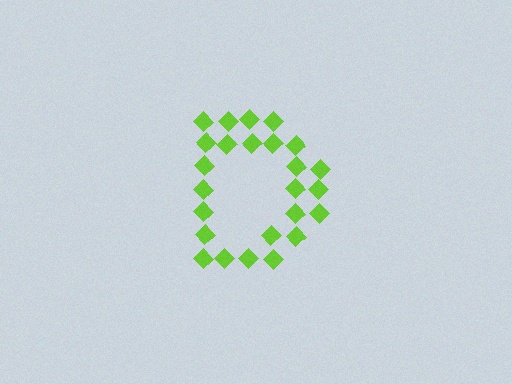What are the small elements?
The small elements are diamonds.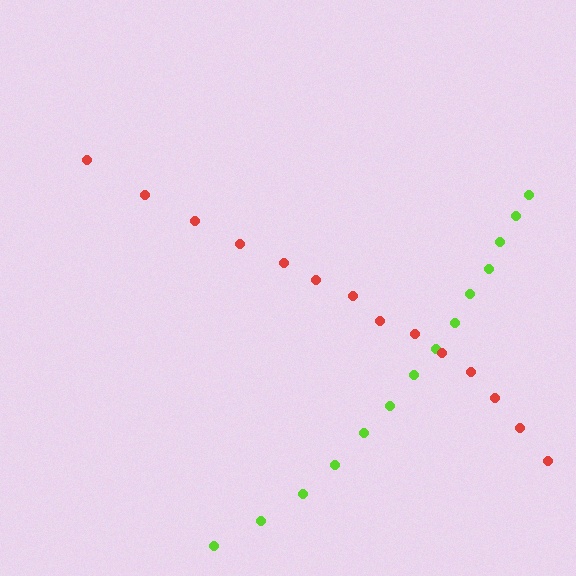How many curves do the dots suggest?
There are 2 distinct paths.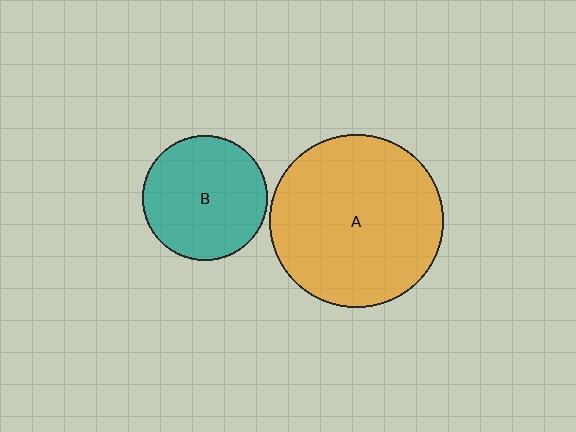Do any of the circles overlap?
No, none of the circles overlap.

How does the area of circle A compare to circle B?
Approximately 1.9 times.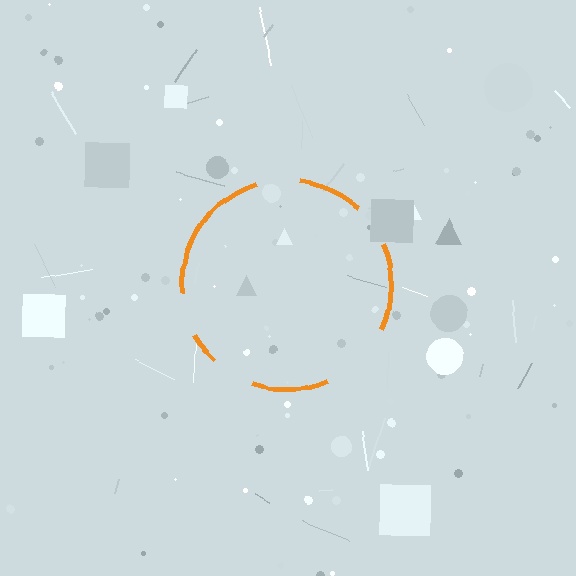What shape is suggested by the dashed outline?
The dashed outline suggests a circle.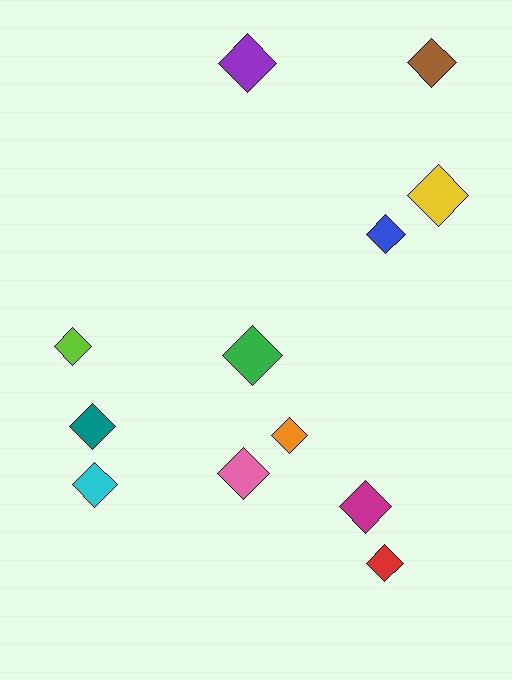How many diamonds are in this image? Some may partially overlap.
There are 12 diamonds.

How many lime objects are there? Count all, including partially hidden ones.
There is 1 lime object.